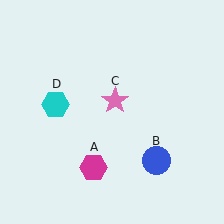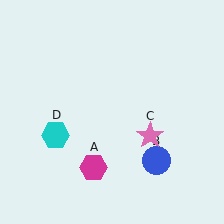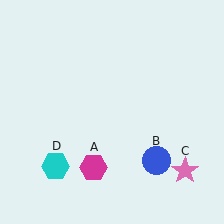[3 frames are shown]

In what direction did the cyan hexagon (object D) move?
The cyan hexagon (object D) moved down.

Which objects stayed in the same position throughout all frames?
Magenta hexagon (object A) and blue circle (object B) remained stationary.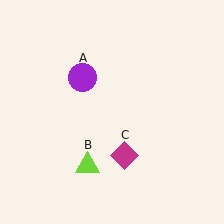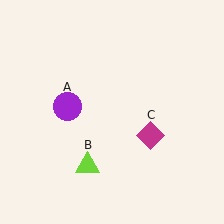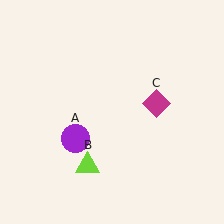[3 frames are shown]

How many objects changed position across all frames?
2 objects changed position: purple circle (object A), magenta diamond (object C).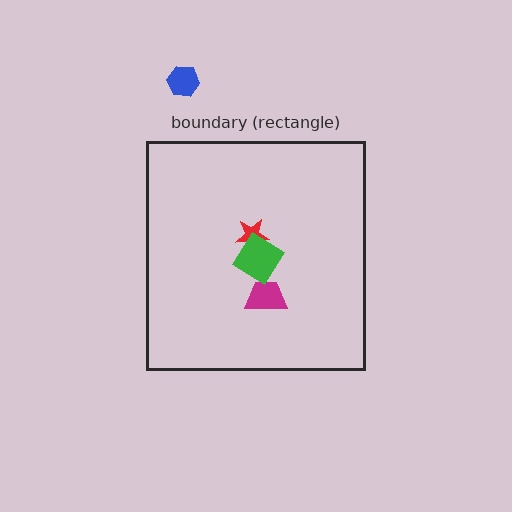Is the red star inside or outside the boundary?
Inside.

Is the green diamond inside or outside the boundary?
Inside.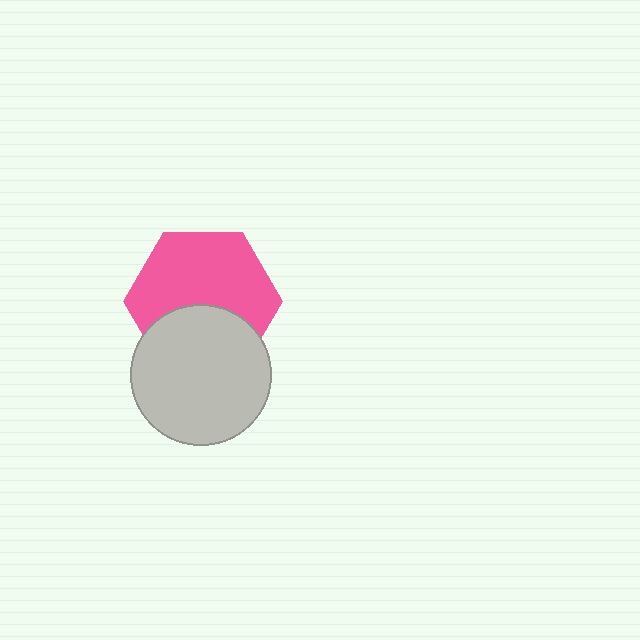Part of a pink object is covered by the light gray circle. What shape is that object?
It is a hexagon.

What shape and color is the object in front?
The object in front is a light gray circle.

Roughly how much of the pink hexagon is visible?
About half of it is visible (roughly 64%).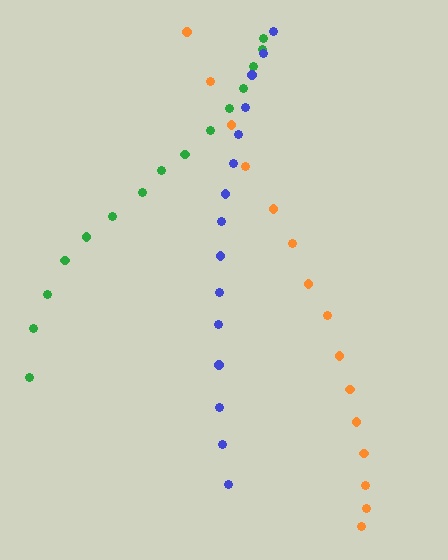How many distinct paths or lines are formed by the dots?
There are 3 distinct paths.